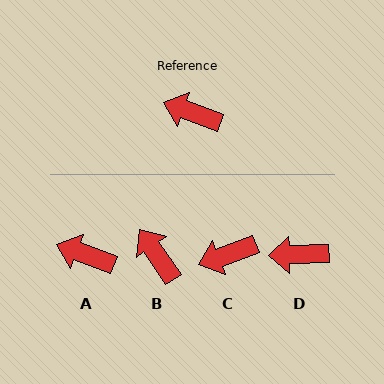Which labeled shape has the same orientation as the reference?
A.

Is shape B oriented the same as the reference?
No, it is off by about 36 degrees.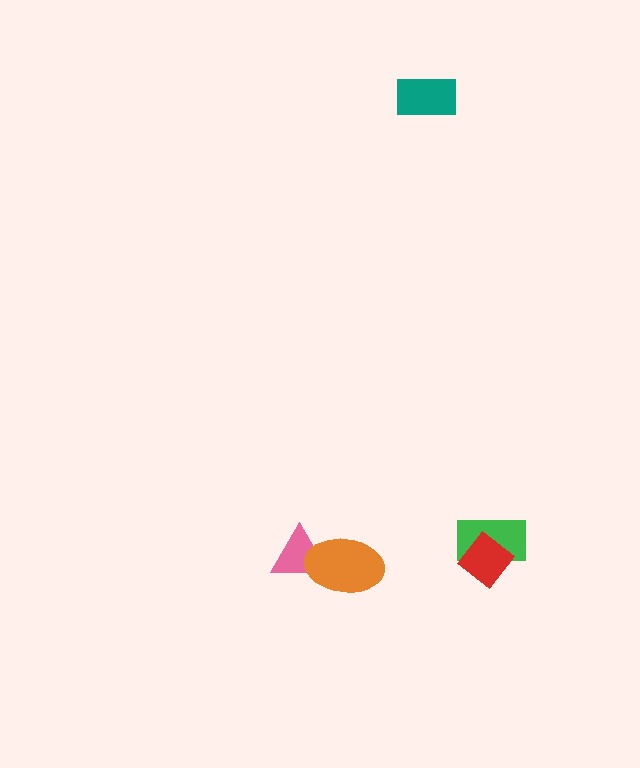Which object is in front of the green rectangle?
The red diamond is in front of the green rectangle.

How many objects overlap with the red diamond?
1 object overlaps with the red diamond.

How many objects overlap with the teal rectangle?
0 objects overlap with the teal rectangle.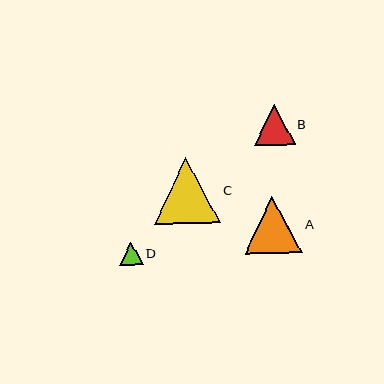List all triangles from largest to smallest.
From largest to smallest: C, A, B, D.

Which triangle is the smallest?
Triangle D is the smallest with a size of approximately 23 pixels.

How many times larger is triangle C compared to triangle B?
Triangle C is approximately 1.7 times the size of triangle B.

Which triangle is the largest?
Triangle C is the largest with a size of approximately 66 pixels.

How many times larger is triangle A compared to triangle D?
Triangle A is approximately 2.5 times the size of triangle D.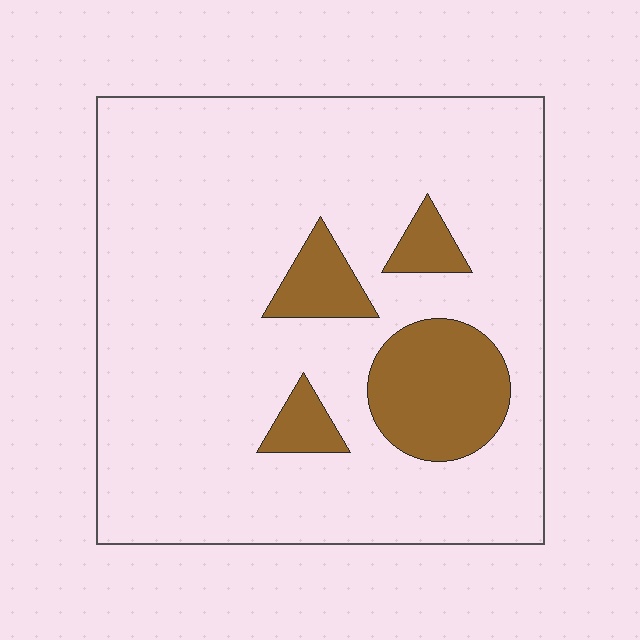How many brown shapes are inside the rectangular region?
4.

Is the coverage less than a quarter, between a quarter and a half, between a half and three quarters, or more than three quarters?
Less than a quarter.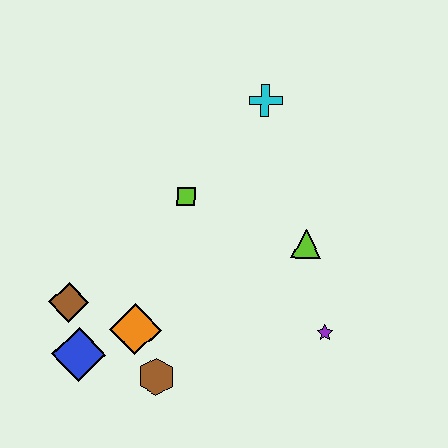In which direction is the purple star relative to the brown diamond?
The purple star is to the right of the brown diamond.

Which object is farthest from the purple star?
The brown diamond is farthest from the purple star.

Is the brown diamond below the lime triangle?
Yes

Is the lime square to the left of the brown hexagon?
No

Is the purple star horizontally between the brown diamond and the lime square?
No